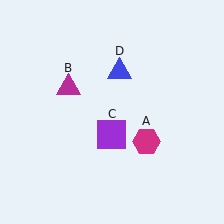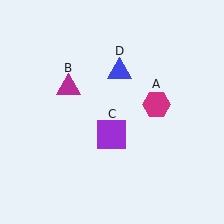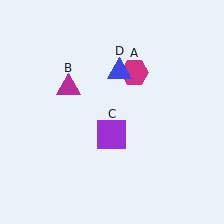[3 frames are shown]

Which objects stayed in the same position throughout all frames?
Magenta triangle (object B) and purple square (object C) and blue triangle (object D) remained stationary.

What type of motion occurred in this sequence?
The magenta hexagon (object A) rotated counterclockwise around the center of the scene.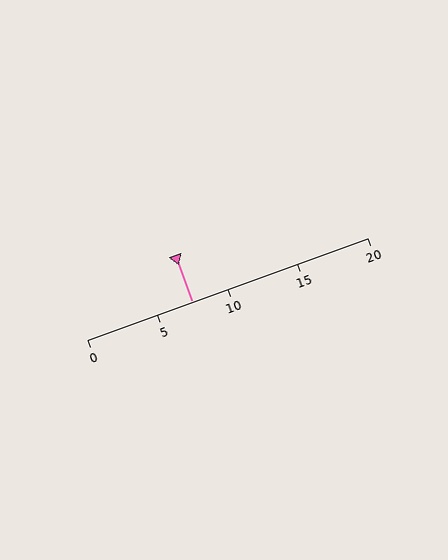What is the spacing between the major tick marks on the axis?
The major ticks are spaced 5 apart.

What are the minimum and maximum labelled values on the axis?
The axis runs from 0 to 20.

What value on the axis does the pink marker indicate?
The marker indicates approximately 7.5.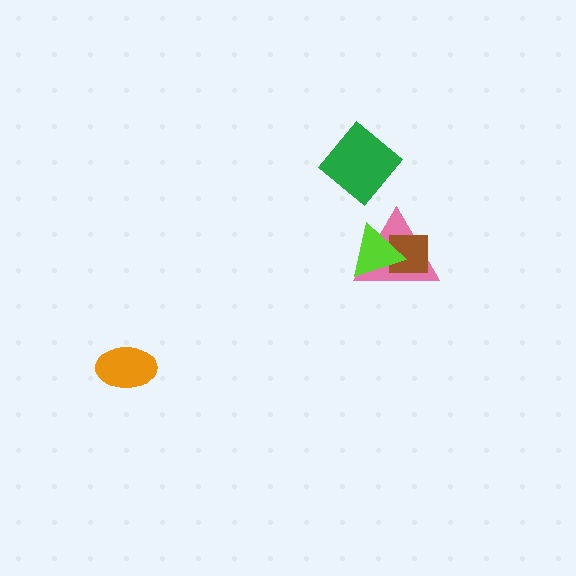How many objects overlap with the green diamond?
0 objects overlap with the green diamond.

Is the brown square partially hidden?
Yes, it is partially covered by another shape.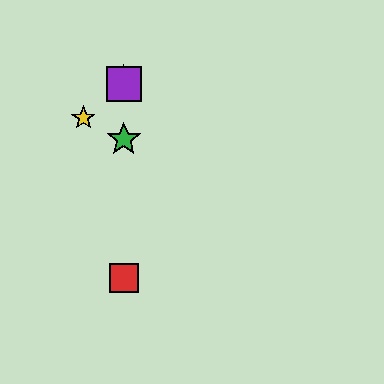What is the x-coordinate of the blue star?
The blue star is at x≈124.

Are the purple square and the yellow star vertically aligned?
No, the purple square is at x≈124 and the yellow star is at x≈83.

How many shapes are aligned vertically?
4 shapes (the red square, the blue star, the green star, the purple square) are aligned vertically.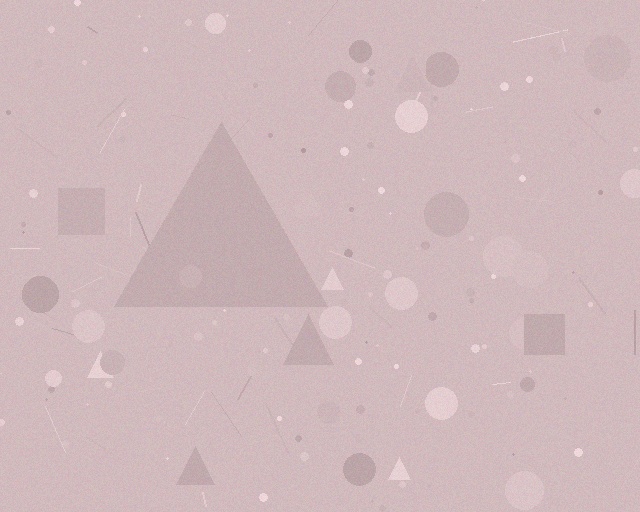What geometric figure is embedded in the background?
A triangle is embedded in the background.